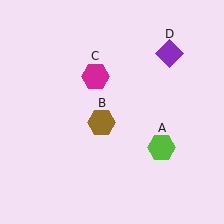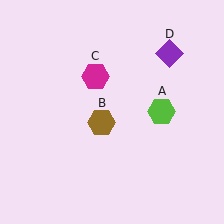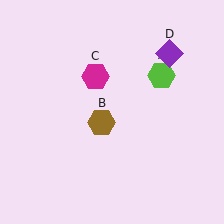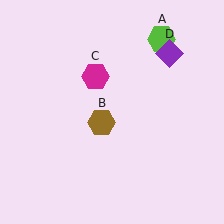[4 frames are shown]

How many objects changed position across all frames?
1 object changed position: lime hexagon (object A).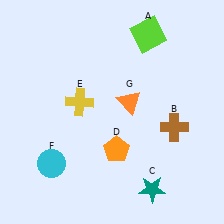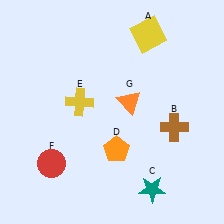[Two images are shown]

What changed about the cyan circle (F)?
In Image 1, F is cyan. In Image 2, it changed to red.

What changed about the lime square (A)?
In Image 1, A is lime. In Image 2, it changed to yellow.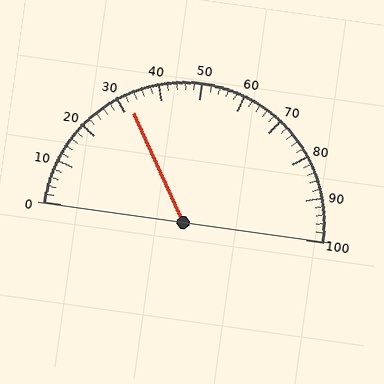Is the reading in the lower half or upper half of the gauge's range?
The reading is in the lower half of the range (0 to 100).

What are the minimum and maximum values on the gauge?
The gauge ranges from 0 to 100.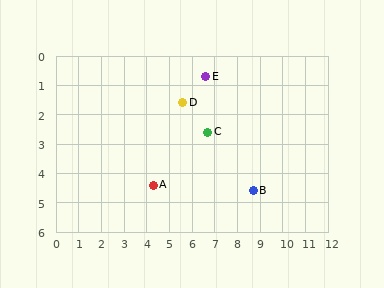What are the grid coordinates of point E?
Point E is at approximately (6.6, 0.7).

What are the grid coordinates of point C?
Point C is at approximately (6.7, 2.6).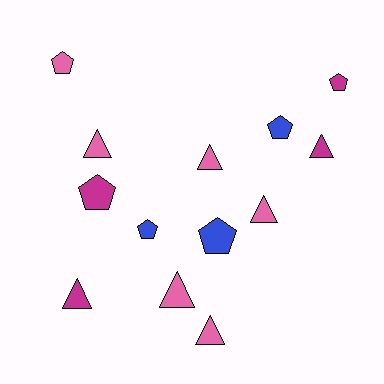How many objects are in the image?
There are 13 objects.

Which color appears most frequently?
Pink, with 6 objects.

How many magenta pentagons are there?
There are 2 magenta pentagons.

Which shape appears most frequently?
Triangle, with 7 objects.